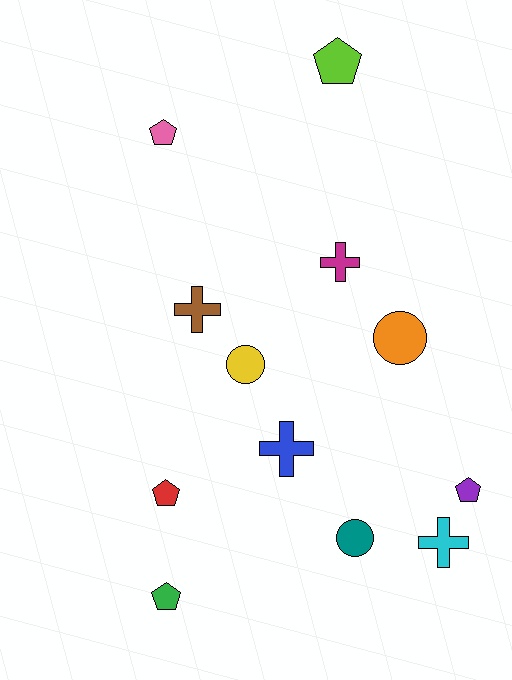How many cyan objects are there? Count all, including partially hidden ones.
There is 1 cyan object.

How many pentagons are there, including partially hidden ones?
There are 5 pentagons.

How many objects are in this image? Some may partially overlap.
There are 12 objects.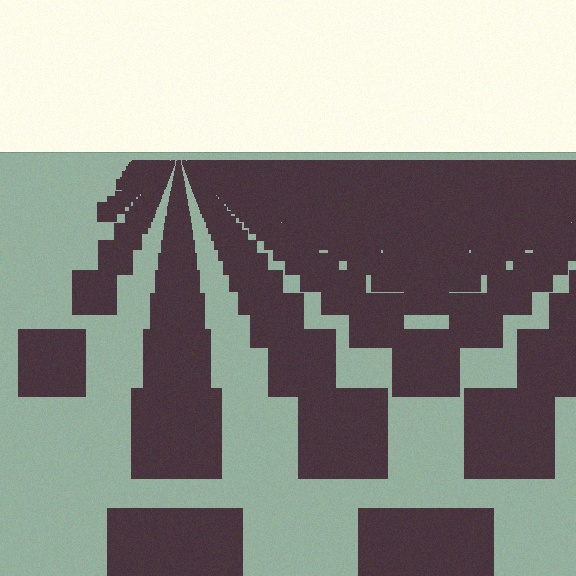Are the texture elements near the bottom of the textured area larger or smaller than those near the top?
Larger. Near the bottom, elements are closer to the viewer and appear at a bigger on-screen size.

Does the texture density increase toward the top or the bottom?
Density increases toward the top.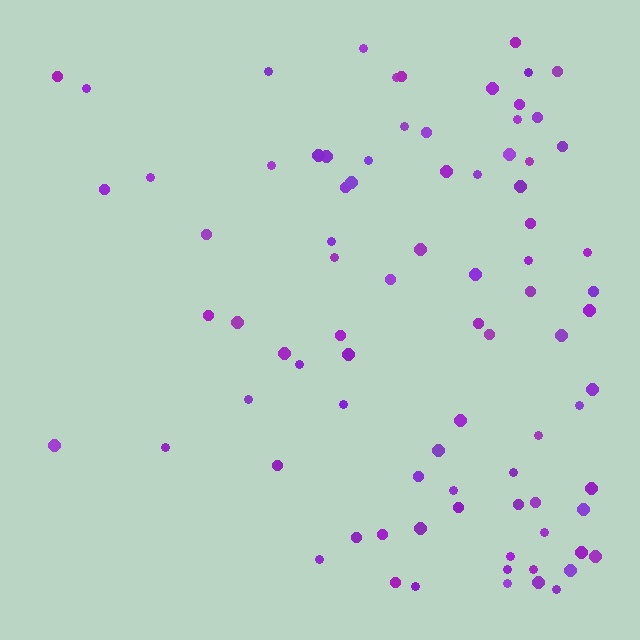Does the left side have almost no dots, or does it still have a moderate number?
Still a moderate number, just noticeably fewer than the right.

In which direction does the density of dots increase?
From left to right, with the right side densest.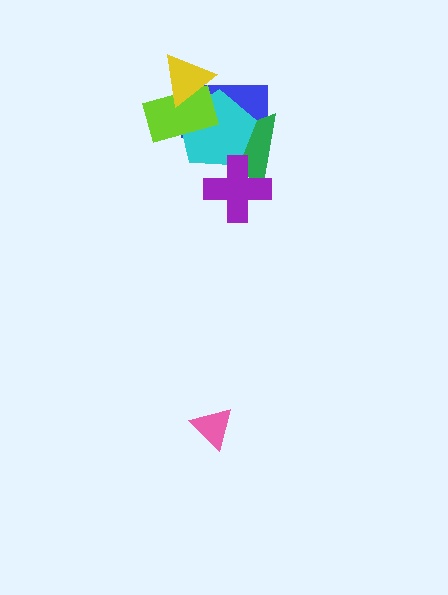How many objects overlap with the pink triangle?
0 objects overlap with the pink triangle.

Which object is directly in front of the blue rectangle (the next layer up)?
The green triangle is directly in front of the blue rectangle.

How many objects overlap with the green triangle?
3 objects overlap with the green triangle.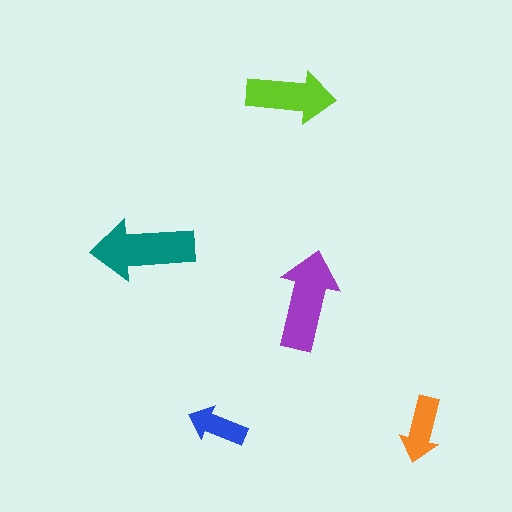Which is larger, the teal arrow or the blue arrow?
The teal one.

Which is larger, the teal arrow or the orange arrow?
The teal one.